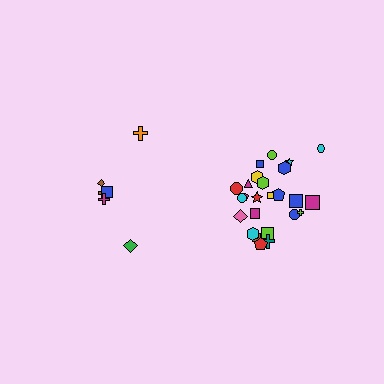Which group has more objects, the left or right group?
The right group.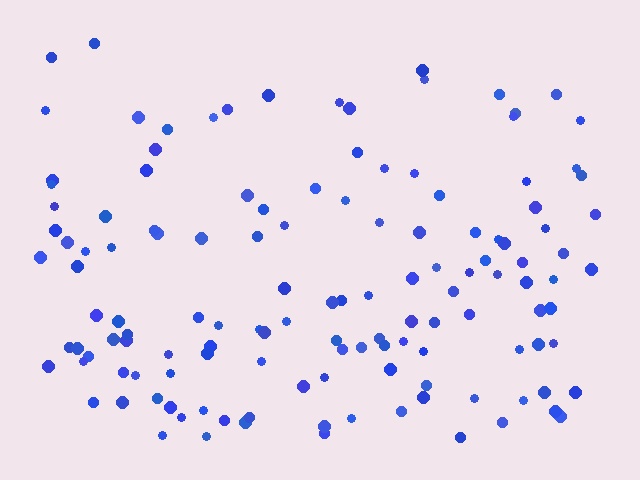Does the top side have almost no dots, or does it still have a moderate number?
Still a moderate number, just noticeably fewer than the bottom.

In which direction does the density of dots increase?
From top to bottom, with the bottom side densest.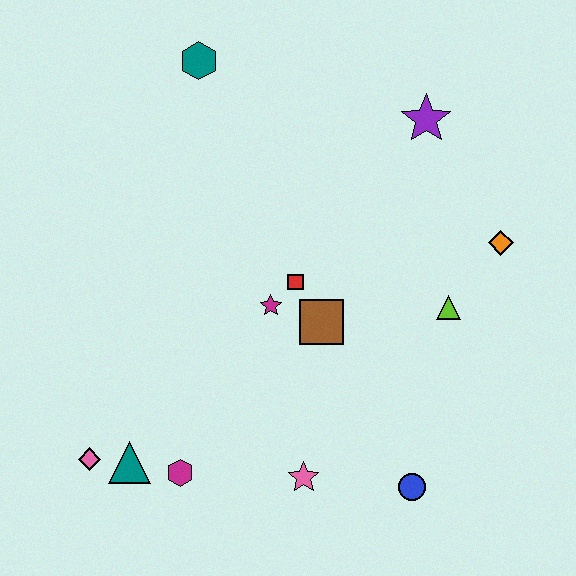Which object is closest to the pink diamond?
The teal triangle is closest to the pink diamond.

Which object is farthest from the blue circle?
The teal hexagon is farthest from the blue circle.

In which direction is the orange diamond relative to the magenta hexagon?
The orange diamond is to the right of the magenta hexagon.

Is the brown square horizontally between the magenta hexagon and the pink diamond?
No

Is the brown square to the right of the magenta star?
Yes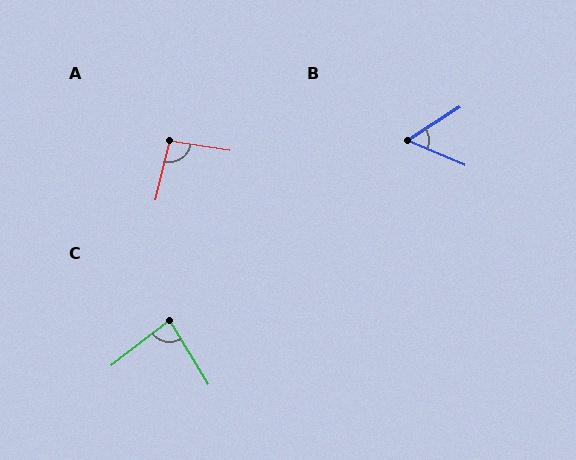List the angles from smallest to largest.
B (55°), C (83°), A (96°).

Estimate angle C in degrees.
Approximately 83 degrees.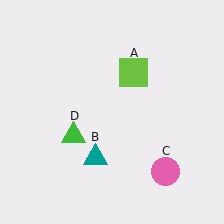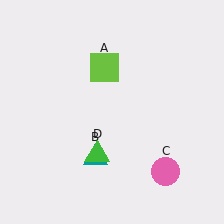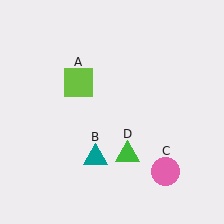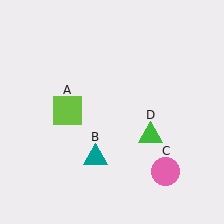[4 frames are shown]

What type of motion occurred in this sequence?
The lime square (object A), green triangle (object D) rotated counterclockwise around the center of the scene.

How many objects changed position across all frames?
2 objects changed position: lime square (object A), green triangle (object D).